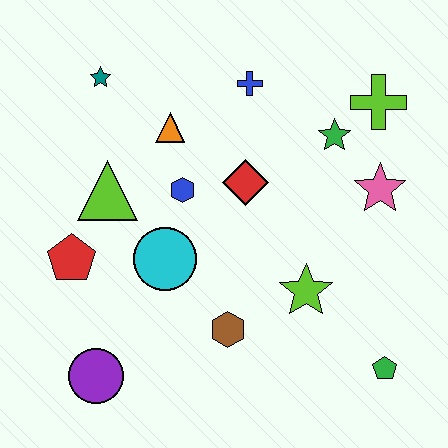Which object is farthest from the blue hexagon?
The green pentagon is farthest from the blue hexagon.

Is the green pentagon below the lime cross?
Yes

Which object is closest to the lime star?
The brown hexagon is closest to the lime star.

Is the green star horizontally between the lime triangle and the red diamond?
No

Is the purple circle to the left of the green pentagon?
Yes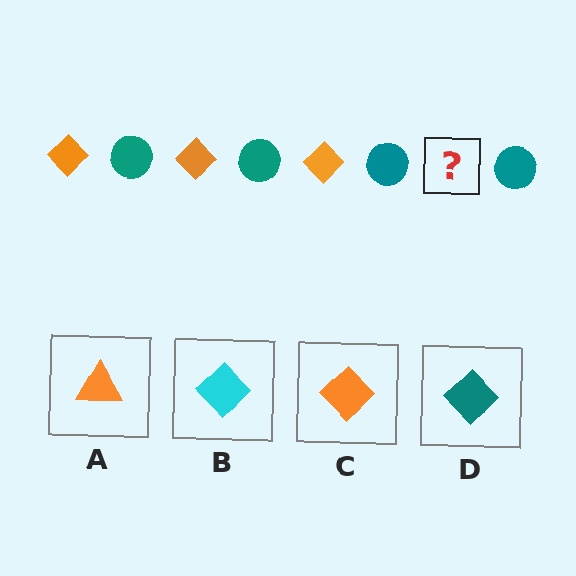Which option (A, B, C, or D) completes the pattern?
C.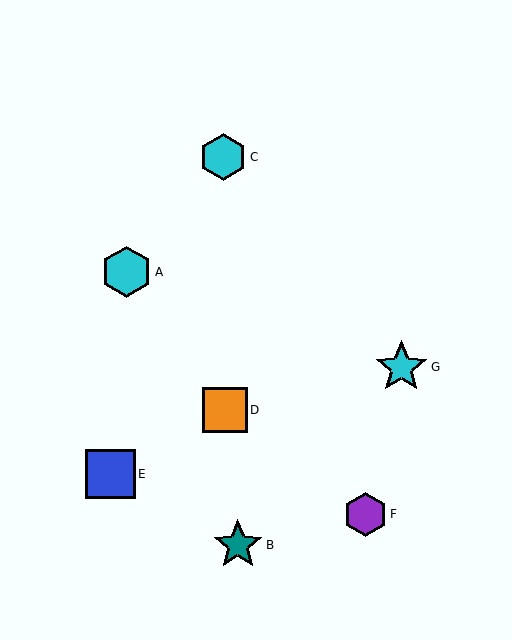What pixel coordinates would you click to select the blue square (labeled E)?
Click at (110, 474) to select the blue square E.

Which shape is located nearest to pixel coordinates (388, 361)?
The cyan star (labeled G) at (401, 367) is nearest to that location.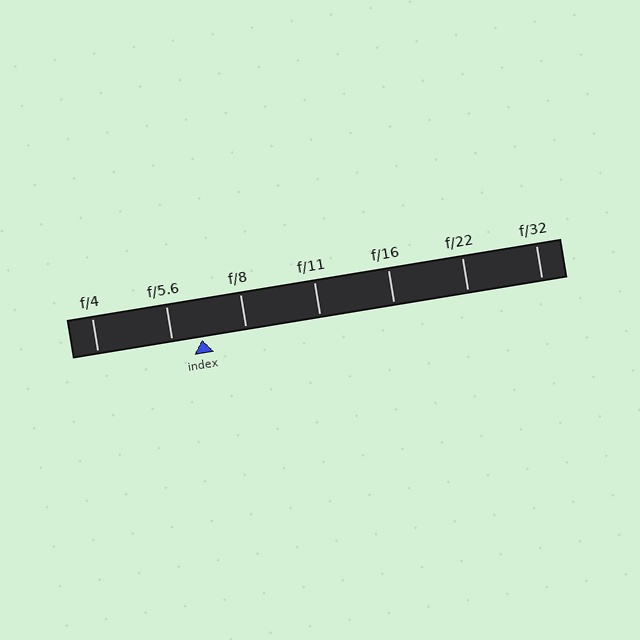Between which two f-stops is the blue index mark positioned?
The index mark is between f/5.6 and f/8.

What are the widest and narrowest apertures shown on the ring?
The widest aperture shown is f/4 and the narrowest is f/32.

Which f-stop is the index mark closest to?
The index mark is closest to f/5.6.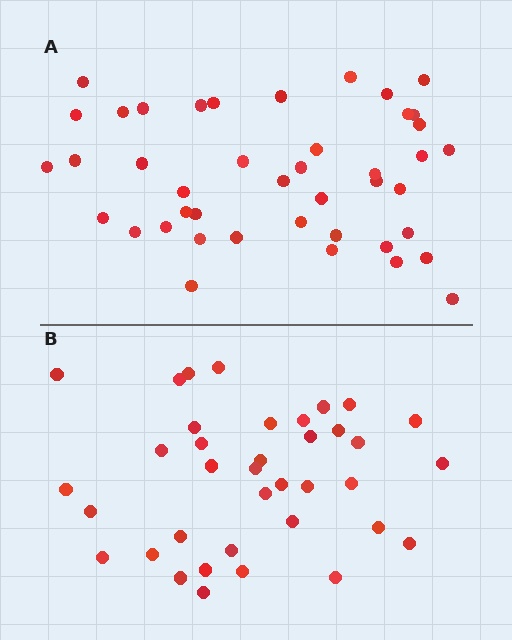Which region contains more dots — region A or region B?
Region A (the top region) has more dots.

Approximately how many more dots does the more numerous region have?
Region A has about 6 more dots than region B.